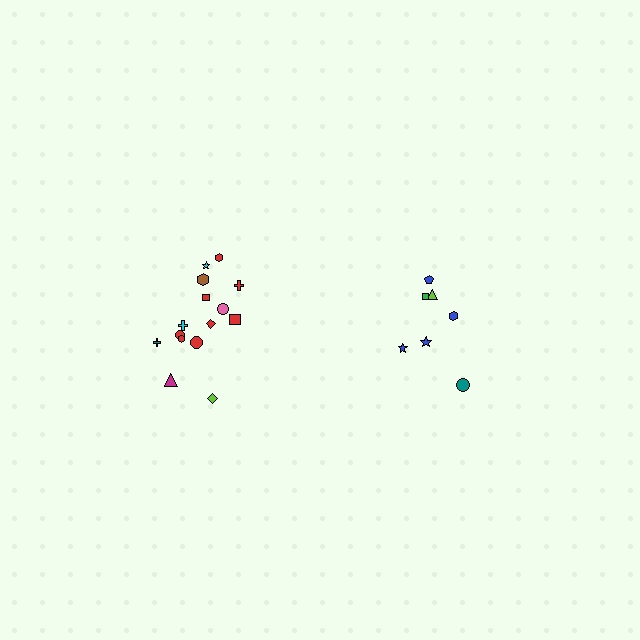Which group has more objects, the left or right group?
The left group.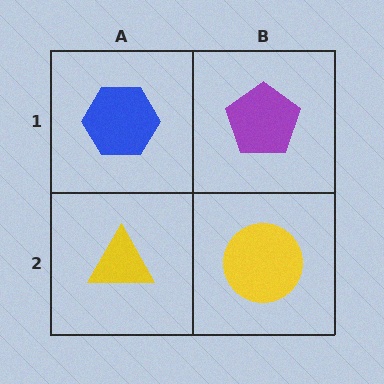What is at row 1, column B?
A purple pentagon.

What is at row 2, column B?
A yellow circle.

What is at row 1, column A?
A blue hexagon.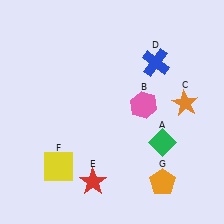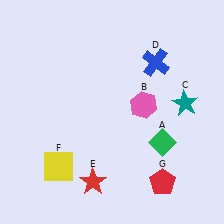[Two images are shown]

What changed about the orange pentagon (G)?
In Image 1, G is orange. In Image 2, it changed to red.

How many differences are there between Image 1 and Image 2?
There are 2 differences between the two images.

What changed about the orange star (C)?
In Image 1, C is orange. In Image 2, it changed to teal.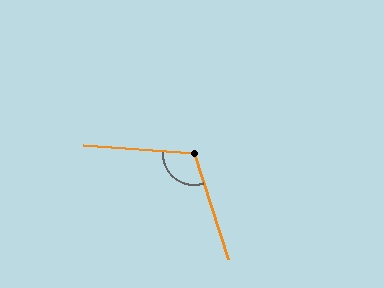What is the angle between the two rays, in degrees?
Approximately 113 degrees.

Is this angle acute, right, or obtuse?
It is obtuse.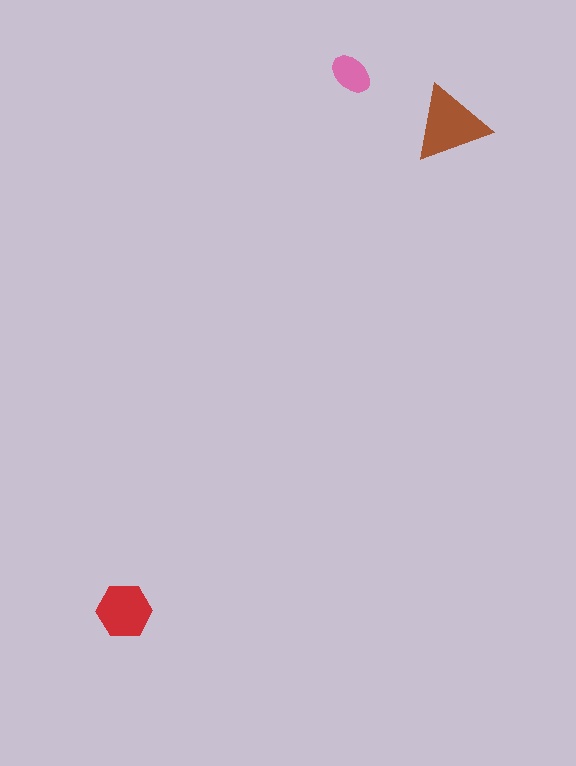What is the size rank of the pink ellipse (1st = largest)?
3rd.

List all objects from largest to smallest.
The brown triangle, the red hexagon, the pink ellipse.